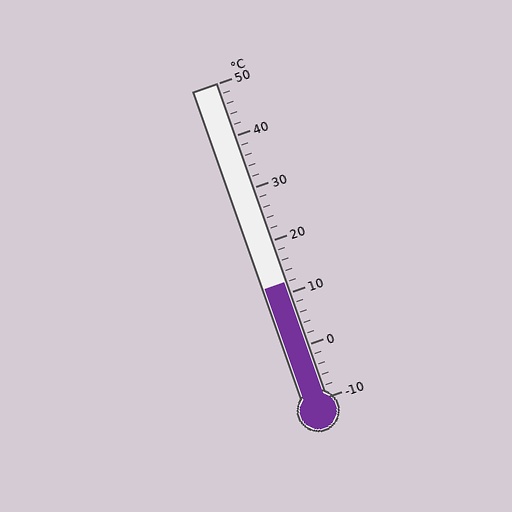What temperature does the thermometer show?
The thermometer shows approximately 12°C.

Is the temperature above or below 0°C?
The temperature is above 0°C.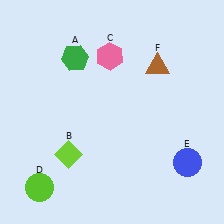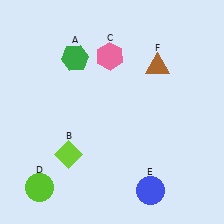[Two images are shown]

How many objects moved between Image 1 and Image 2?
1 object moved between the two images.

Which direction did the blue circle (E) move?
The blue circle (E) moved left.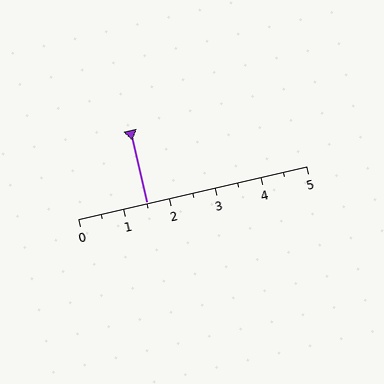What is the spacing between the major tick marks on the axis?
The major ticks are spaced 1 apart.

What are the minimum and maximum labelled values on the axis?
The axis runs from 0 to 5.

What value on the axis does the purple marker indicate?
The marker indicates approximately 1.5.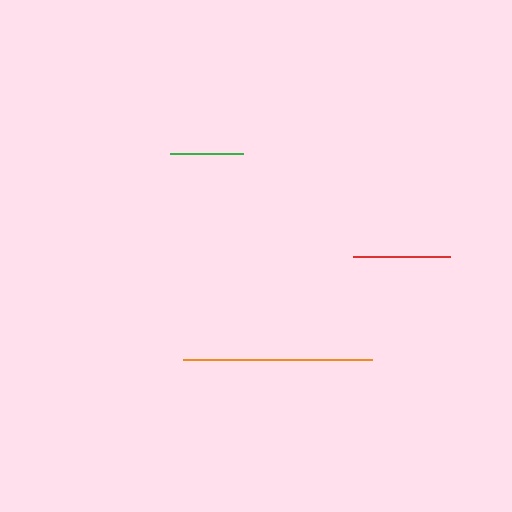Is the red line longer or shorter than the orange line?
The orange line is longer than the red line.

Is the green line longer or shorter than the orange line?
The orange line is longer than the green line.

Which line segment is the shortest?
The green line is the shortest at approximately 72 pixels.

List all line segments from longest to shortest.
From longest to shortest: orange, red, green.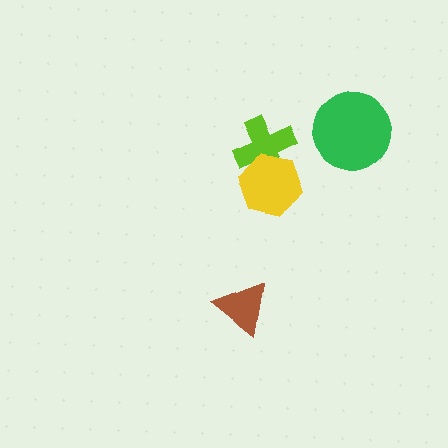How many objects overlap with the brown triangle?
0 objects overlap with the brown triangle.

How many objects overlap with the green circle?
0 objects overlap with the green circle.